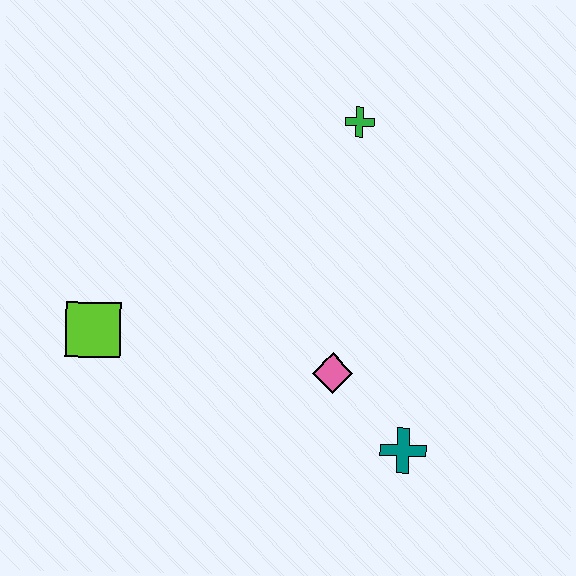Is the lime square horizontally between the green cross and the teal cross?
No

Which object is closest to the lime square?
The pink diamond is closest to the lime square.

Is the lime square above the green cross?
No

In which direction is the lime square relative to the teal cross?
The lime square is to the left of the teal cross.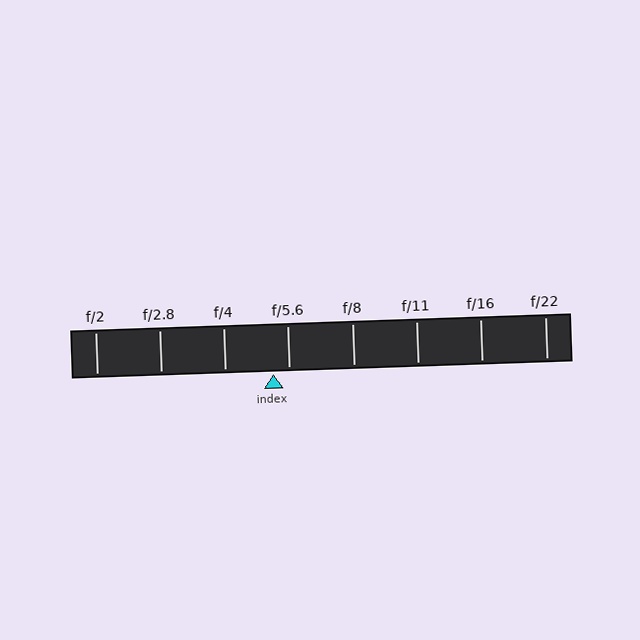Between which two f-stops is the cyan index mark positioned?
The index mark is between f/4 and f/5.6.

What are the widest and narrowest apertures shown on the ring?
The widest aperture shown is f/2 and the narrowest is f/22.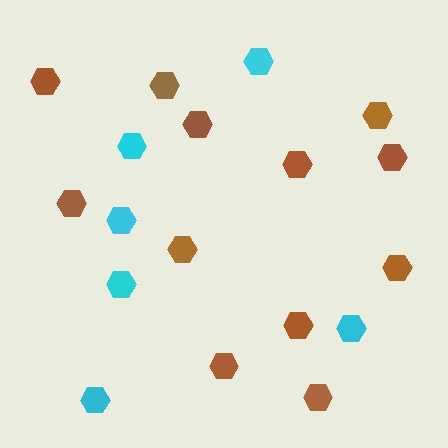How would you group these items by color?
There are 2 groups: one group of brown hexagons (12) and one group of cyan hexagons (6).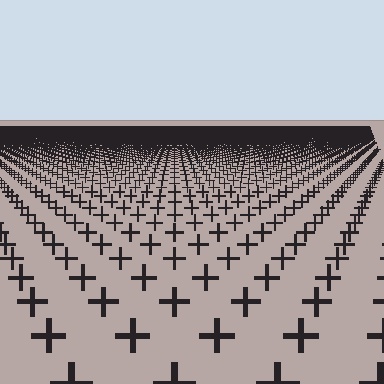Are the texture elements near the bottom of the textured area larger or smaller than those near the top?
Larger. Near the bottom, elements are closer to the viewer and appear at a bigger on-screen size.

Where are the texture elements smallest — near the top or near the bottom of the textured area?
Near the top.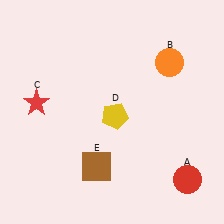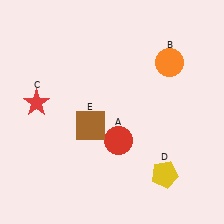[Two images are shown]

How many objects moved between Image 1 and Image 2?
3 objects moved between the two images.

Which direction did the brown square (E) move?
The brown square (E) moved up.